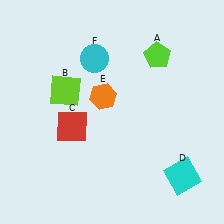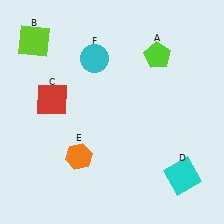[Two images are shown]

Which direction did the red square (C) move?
The red square (C) moved up.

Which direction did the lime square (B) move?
The lime square (B) moved up.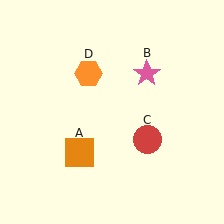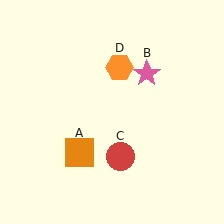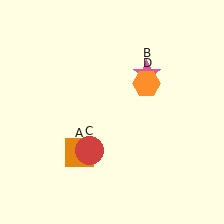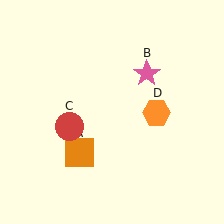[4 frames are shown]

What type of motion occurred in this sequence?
The red circle (object C), orange hexagon (object D) rotated clockwise around the center of the scene.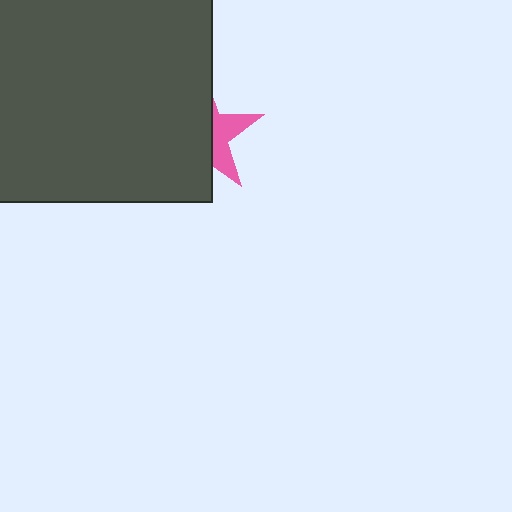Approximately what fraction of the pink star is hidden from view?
Roughly 66% of the pink star is hidden behind the dark gray square.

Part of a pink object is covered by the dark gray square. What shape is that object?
It is a star.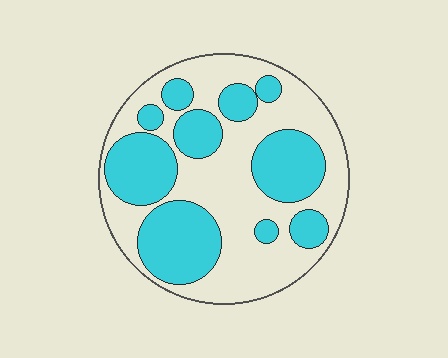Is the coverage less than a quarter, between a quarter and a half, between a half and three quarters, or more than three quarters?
Between a quarter and a half.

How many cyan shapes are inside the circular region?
10.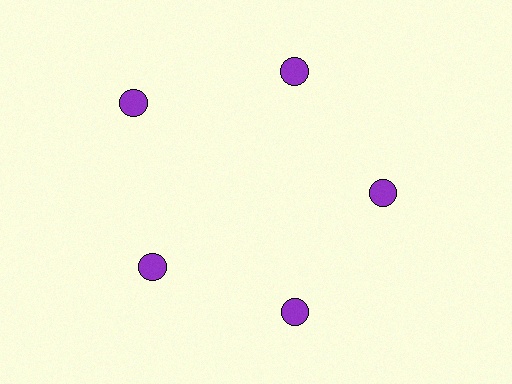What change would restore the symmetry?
The symmetry would be restored by moving it inward, back onto the ring so that all 5 circles sit at equal angles and equal distance from the center.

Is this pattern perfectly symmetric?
No. The 5 purple circles are arranged in a ring, but one element near the 10 o'clock position is pushed outward from the center, breaking the 5-fold rotational symmetry.